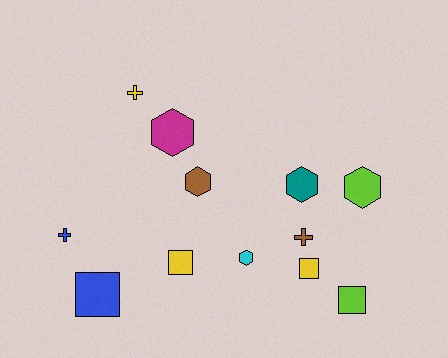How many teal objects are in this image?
There is 1 teal object.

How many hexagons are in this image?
There are 5 hexagons.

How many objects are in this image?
There are 12 objects.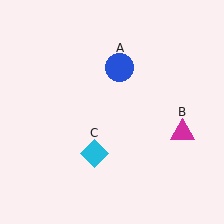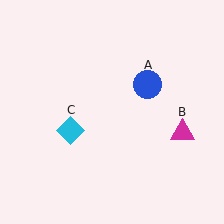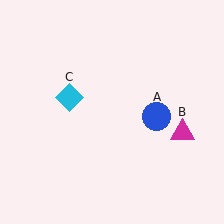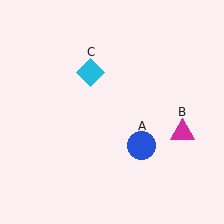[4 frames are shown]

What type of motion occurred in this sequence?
The blue circle (object A), cyan diamond (object C) rotated clockwise around the center of the scene.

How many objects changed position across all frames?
2 objects changed position: blue circle (object A), cyan diamond (object C).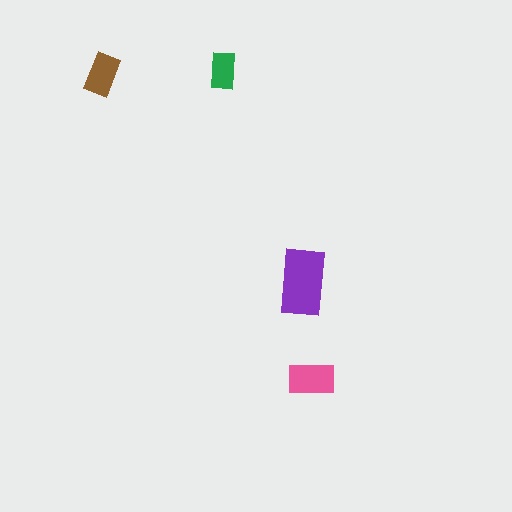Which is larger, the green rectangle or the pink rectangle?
The pink one.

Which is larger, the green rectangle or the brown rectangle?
The brown one.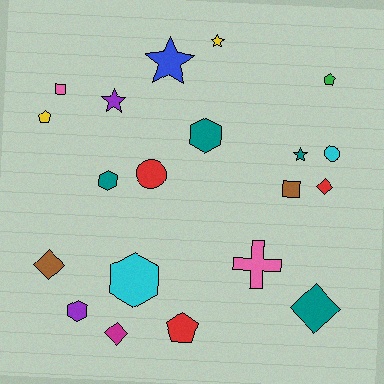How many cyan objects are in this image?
There are 2 cyan objects.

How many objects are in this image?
There are 20 objects.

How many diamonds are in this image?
There are 4 diamonds.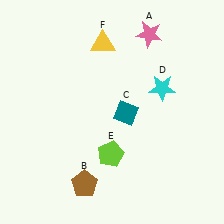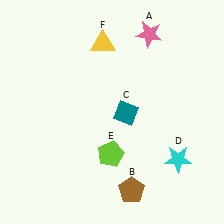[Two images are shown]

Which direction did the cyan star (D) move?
The cyan star (D) moved down.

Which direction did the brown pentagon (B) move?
The brown pentagon (B) moved right.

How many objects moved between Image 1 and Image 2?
2 objects moved between the two images.